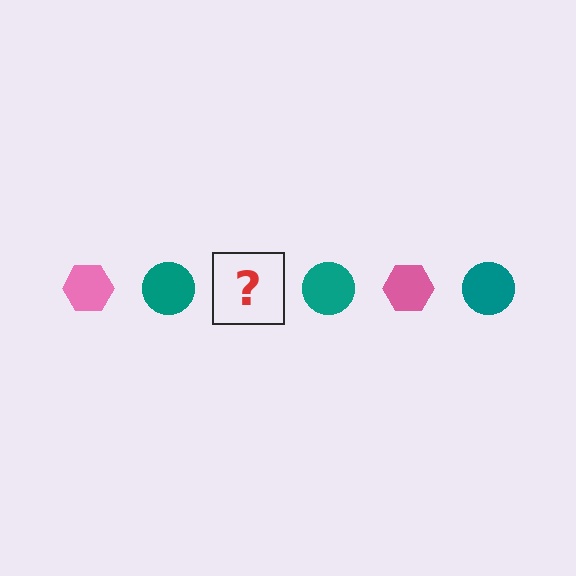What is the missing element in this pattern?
The missing element is a pink hexagon.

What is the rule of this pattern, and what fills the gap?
The rule is that the pattern alternates between pink hexagon and teal circle. The gap should be filled with a pink hexagon.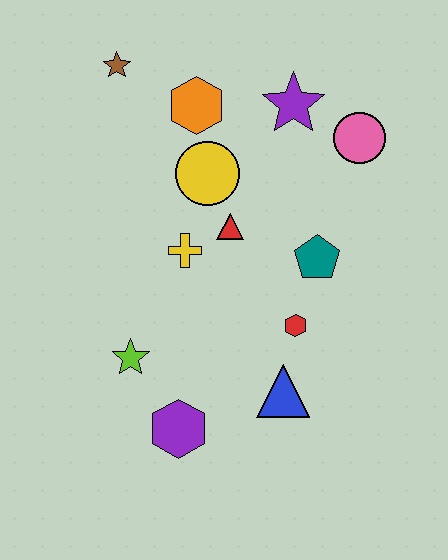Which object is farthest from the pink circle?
The purple hexagon is farthest from the pink circle.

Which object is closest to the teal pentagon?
The red hexagon is closest to the teal pentagon.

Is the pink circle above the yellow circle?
Yes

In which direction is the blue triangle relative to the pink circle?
The blue triangle is below the pink circle.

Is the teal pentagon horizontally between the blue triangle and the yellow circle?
No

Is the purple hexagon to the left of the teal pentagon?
Yes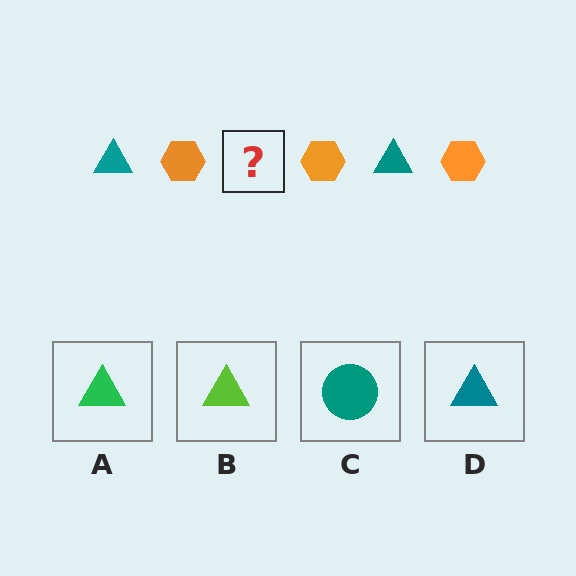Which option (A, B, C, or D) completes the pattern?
D.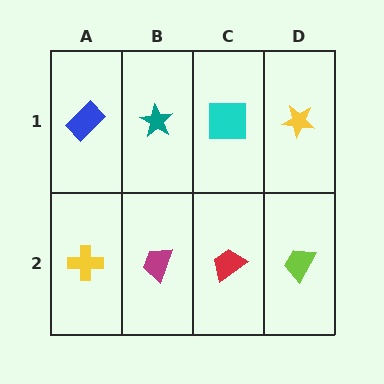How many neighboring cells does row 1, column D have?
2.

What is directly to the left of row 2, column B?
A yellow cross.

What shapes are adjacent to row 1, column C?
A red trapezoid (row 2, column C), a teal star (row 1, column B), a yellow star (row 1, column D).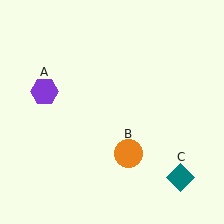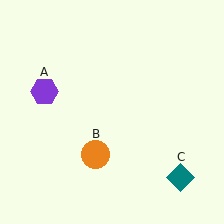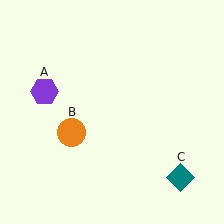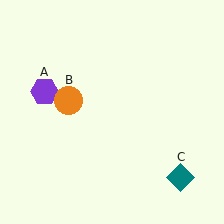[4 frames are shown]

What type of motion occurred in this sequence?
The orange circle (object B) rotated clockwise around the center of the scene.